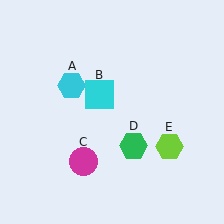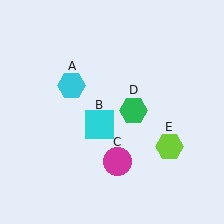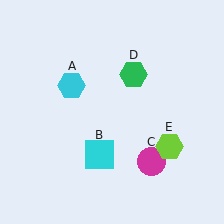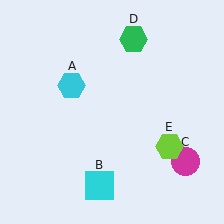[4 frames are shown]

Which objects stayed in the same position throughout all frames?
Cyan hexagon (object A) and lime hexagon (object E) remained stationary.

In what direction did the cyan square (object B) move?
The cyan square (object B) moved down.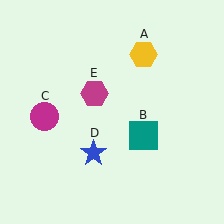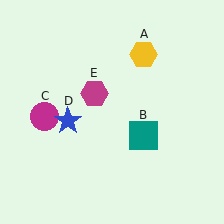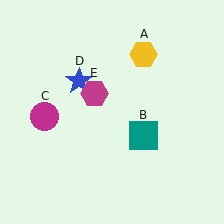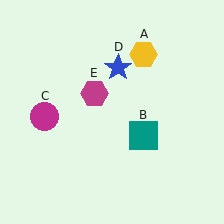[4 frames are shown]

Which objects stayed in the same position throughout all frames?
Yellow hexagon (object A) and teal square (object B) and magenta circle (object C) and magenta hexagon (object E) remained stationary.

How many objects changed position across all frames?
1 object changed position: blue star (object D).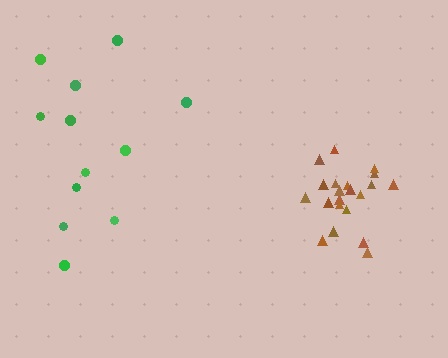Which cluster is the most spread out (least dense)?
Green.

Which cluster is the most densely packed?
Brown.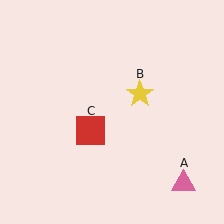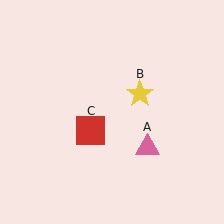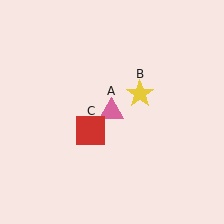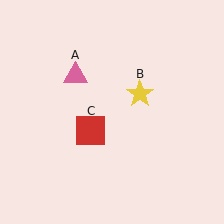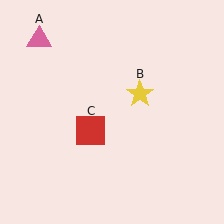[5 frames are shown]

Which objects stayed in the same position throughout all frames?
Yellow star (object B) and red square (object C) remained stationary.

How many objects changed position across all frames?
1 object changed position: pink triangle (object A).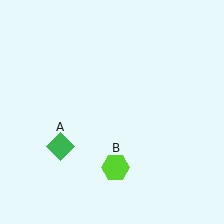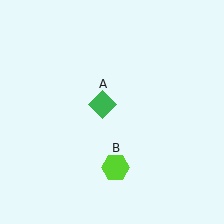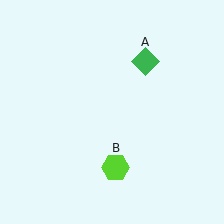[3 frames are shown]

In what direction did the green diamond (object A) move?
The green diamond (object A) moved up and to the right.